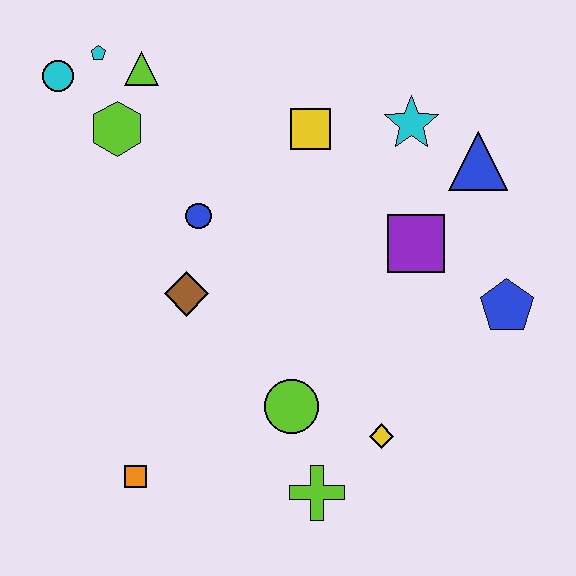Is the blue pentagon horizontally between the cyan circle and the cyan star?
No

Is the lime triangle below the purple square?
No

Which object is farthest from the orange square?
The blue triangle is farthest from the orange square.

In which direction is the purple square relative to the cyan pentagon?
The purple square is to the right of the cyan pentagon.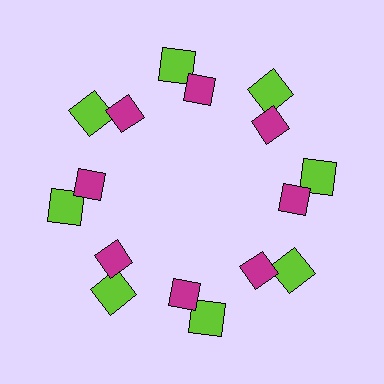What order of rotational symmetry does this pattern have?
This pattern has 8-fold rotational symmetry.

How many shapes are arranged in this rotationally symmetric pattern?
There are 16 shapes, arranged in 8 groups of 2.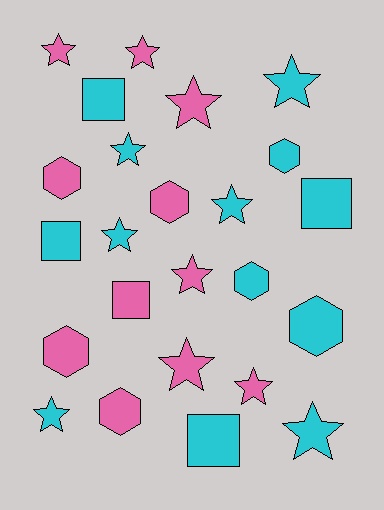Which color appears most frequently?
Cyan, with 13 objects.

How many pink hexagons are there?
There are 4 pink hexagons.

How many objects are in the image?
There are 24 objects.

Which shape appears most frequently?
Star, with 12 objects.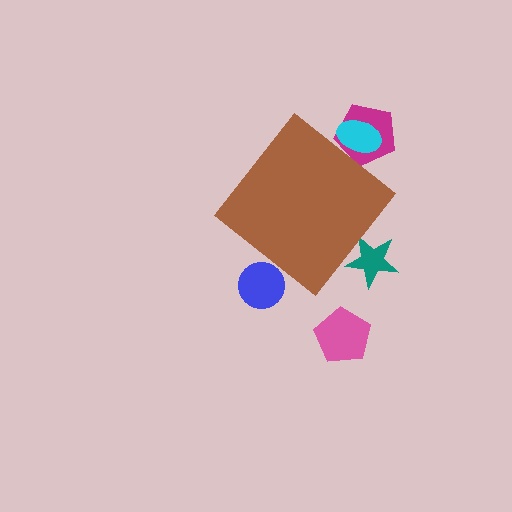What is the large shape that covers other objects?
A brown diamond.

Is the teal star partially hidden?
Yes, the teal star is partially hidden behind the brown diamond.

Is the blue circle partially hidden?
Yes, the blue circle is partially hidden behind the brown diamond.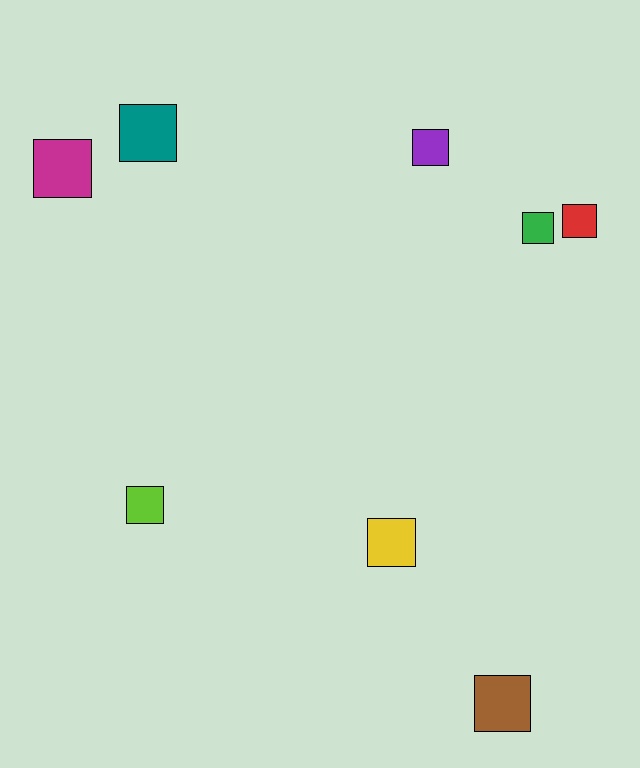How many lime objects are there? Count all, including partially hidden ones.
There is 1 lime object.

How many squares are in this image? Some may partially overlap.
There are 8 squares.